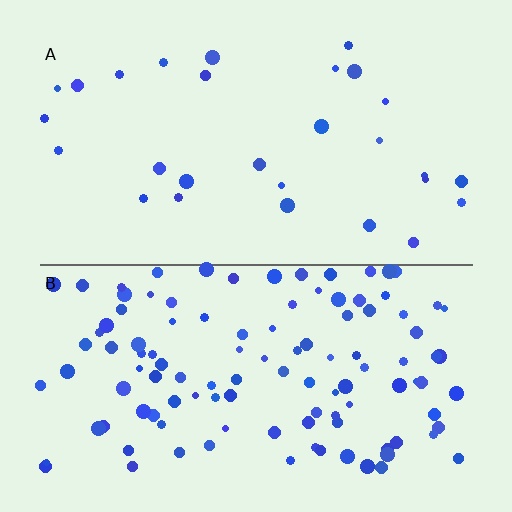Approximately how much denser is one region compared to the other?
Approximately 4.0× — region B over region A.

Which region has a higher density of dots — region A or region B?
B (the bottom).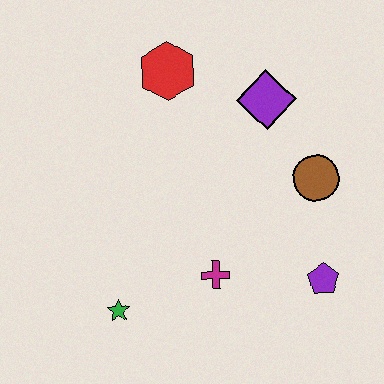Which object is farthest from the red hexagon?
The purple pentagon is farthest from the red hexagon.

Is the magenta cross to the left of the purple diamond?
Yes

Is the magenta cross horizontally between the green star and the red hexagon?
No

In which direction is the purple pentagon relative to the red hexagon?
The purple pentagon is below the red hexagon.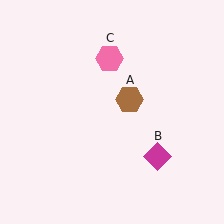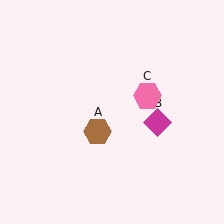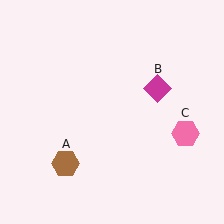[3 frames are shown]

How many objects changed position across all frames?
3 objects changed position: brown hexagon (object A), magenta diamond (object B), pink hexagon (object C).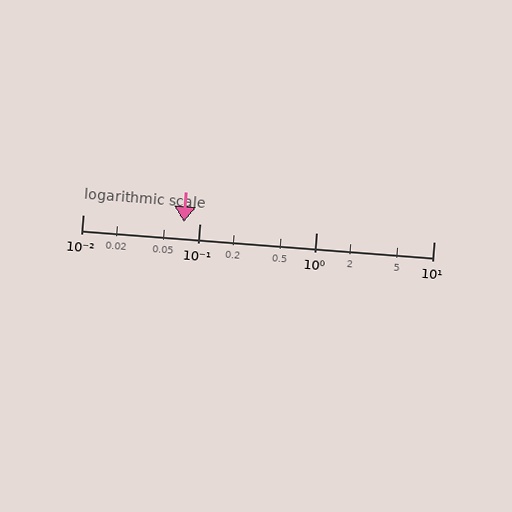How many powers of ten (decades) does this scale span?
The scale spans 3 decades, from 0.01 to 10.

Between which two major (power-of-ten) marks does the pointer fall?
The pointer is between 0.01 and 0.1.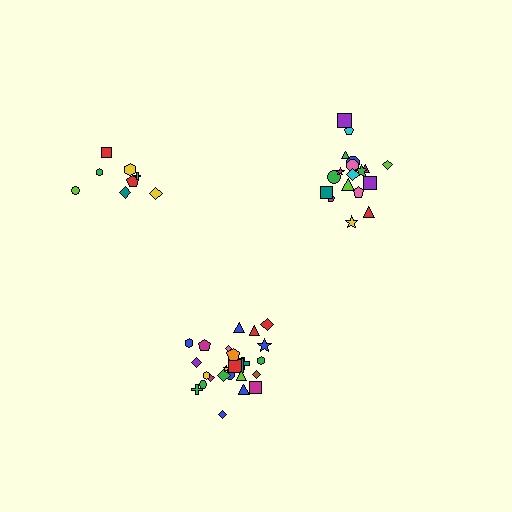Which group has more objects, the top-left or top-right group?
The top-right group.